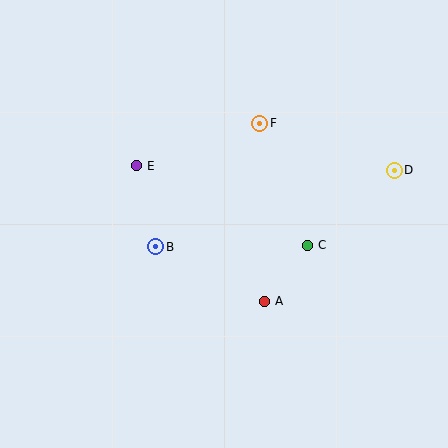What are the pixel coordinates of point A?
Point A is at (265, 301).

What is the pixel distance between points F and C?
The distance between F and C is 131 pixels.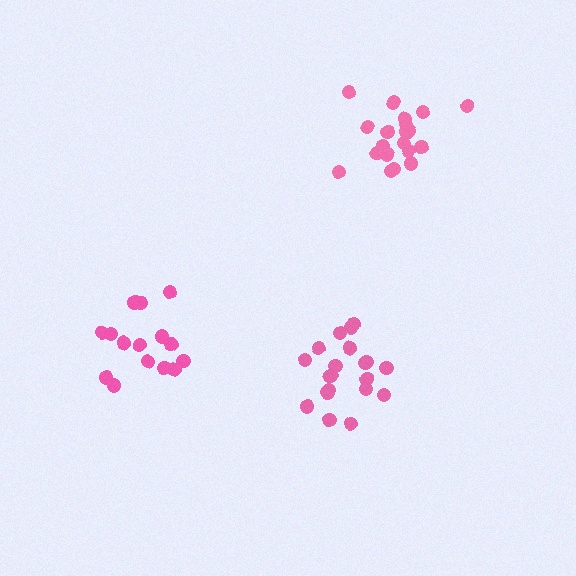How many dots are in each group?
Group 1: 15 dots, Group 2: 20 dots, Group 3: 20 dots (55 total).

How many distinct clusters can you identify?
There are 3 distinct clusters.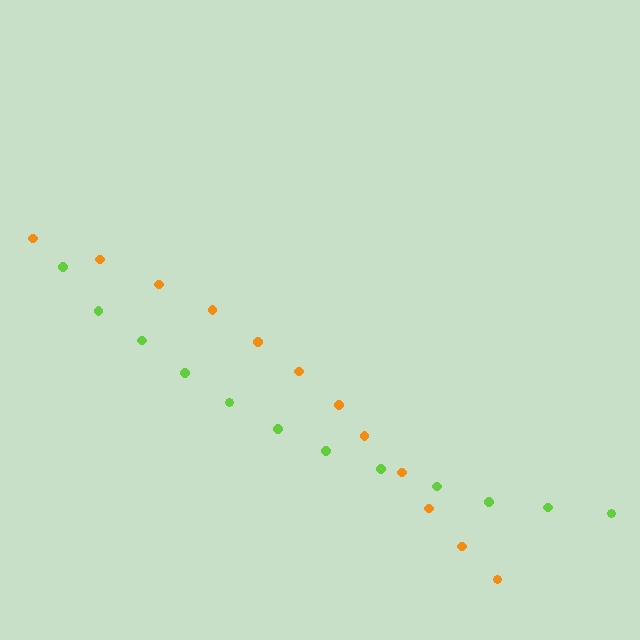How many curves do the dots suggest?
There are 2 distinct paths.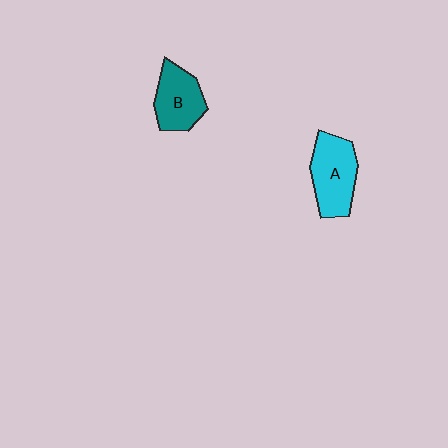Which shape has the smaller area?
Shape B (teal).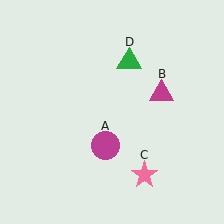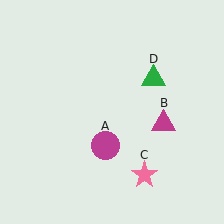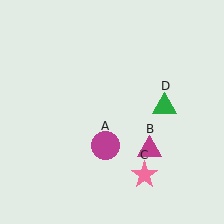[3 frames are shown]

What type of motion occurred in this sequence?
The magenta triangle (object B), green triangle (object D) rotated clockwise around the center of the scene.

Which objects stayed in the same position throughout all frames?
Magenta circle (object A) and pink star (object C) remained stationary.